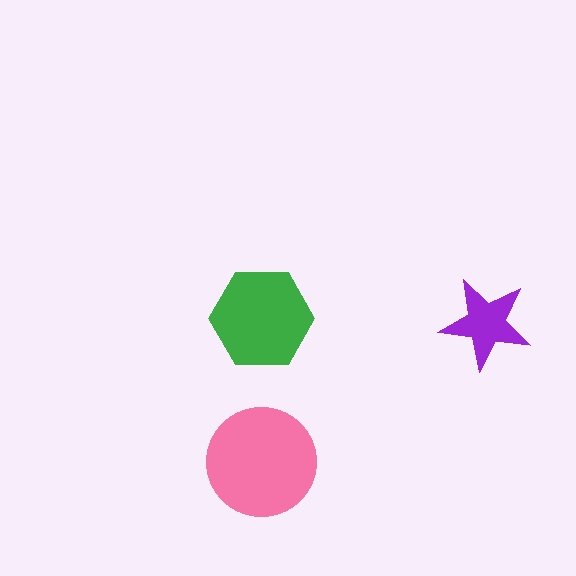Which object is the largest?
The pink circle.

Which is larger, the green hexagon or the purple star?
The green hexagon.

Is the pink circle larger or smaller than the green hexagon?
Larger.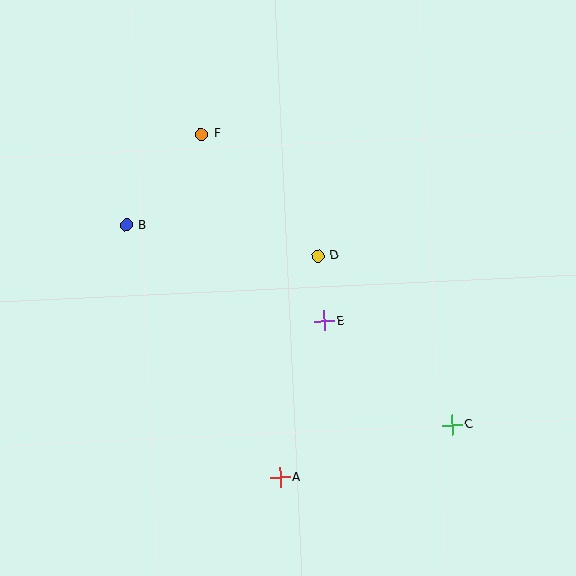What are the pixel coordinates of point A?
Point A is at (280, 477).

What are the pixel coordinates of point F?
Point F is at (202, 134).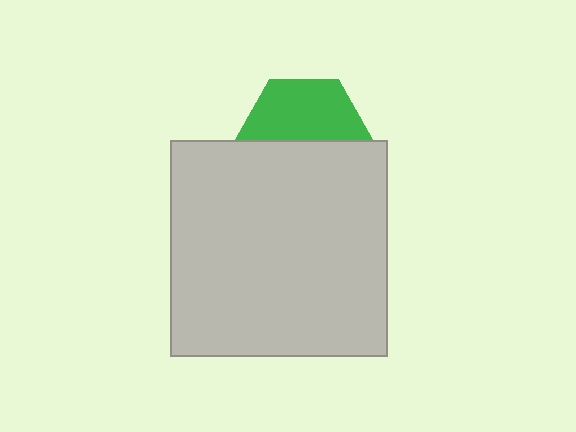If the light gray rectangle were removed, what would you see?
You would see the complete green hexagon.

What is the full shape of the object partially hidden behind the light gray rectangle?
The partially hidden object is a green hexagon.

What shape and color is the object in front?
The object in front is a light gray rectangle.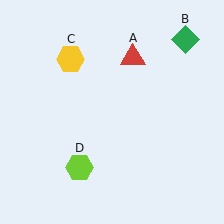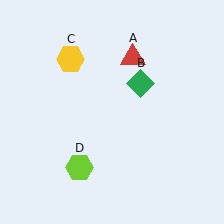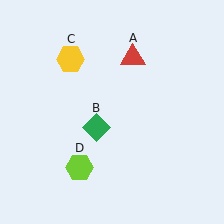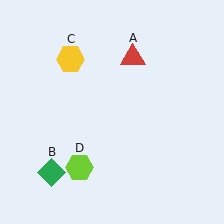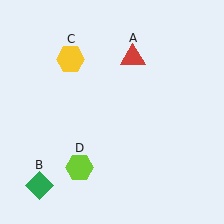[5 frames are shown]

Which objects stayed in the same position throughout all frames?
Red triangle (object A) and yellow hexagon (object C) and lime hexagon (object D) remained stationary.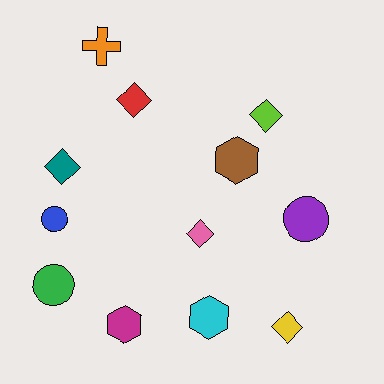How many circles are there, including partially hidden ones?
There are 3 circles.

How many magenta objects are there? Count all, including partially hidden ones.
There is 1 magenta object.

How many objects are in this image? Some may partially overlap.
There are 12 objects.